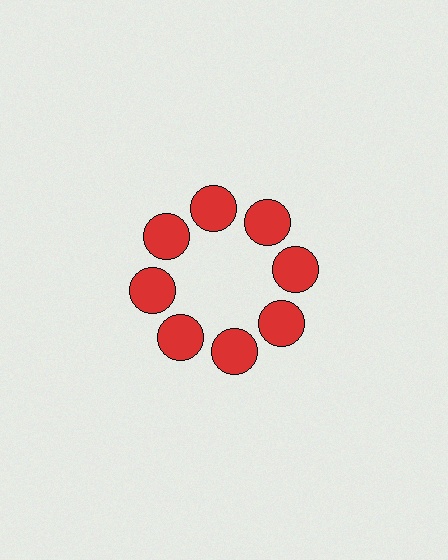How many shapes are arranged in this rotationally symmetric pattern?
There are 8 shapes, arranged in 8 groups of 1.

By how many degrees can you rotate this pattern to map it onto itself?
The pattern maps onto itself every 45 degrees of rotation.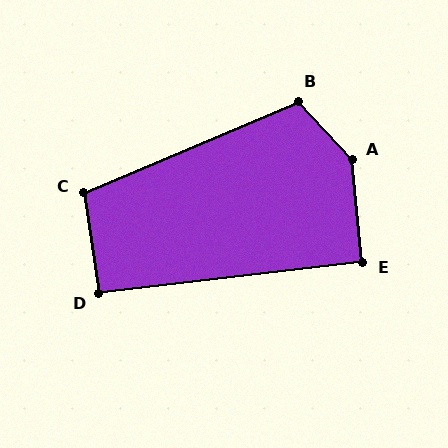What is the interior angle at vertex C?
Approximately 105 degrees (obtuse).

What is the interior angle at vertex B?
Approximately 110 degrees (obtuse).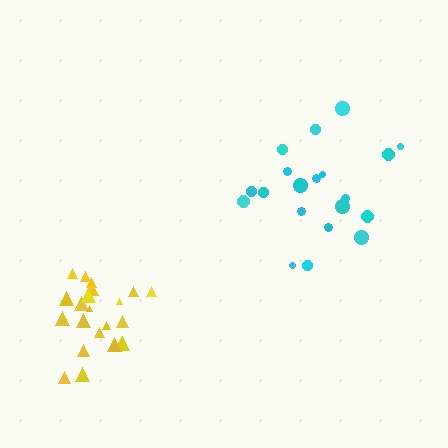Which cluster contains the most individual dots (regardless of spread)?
Yellow (23).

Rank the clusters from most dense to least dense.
yellow, cyan.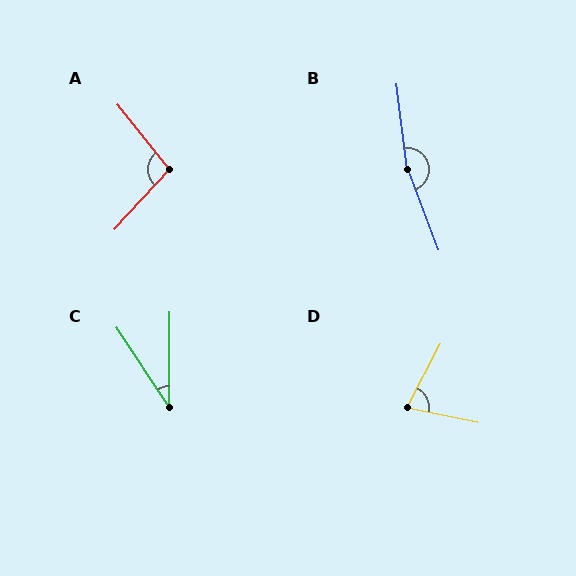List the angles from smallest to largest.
C (34°), D (74°), A (98°), B (166°).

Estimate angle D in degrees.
Approximately 74 degrees.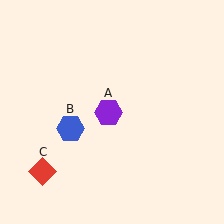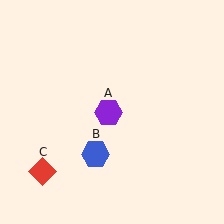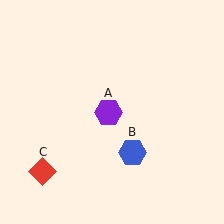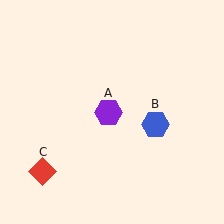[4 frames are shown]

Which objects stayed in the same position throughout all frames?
Purple hexagon (object A) and red diamond (object C) remained stationary.